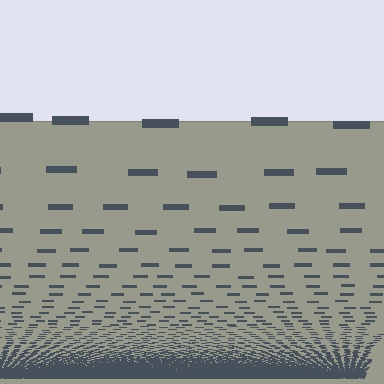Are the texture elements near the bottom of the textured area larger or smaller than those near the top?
Smaller. The gradient is inverted — elements near the bottom are smaller and denser.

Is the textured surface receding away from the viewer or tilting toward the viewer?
The surface appears to tilt toward the viewer. Texture elements get larger and sparser toward the top.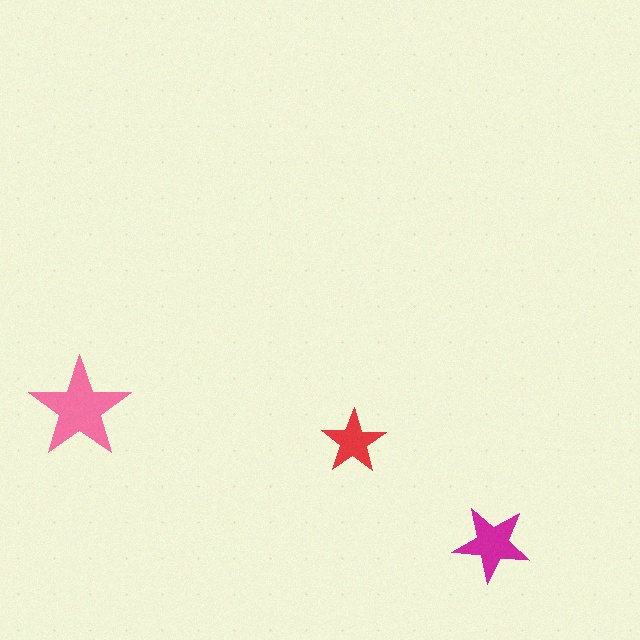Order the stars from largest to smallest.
the pink one, the magenta one, the red one.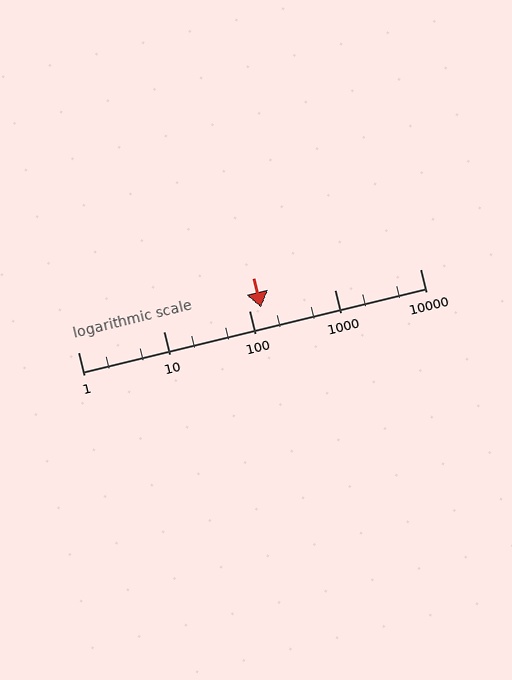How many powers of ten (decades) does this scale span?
The scale spans 4 decades, from 1 to 10000.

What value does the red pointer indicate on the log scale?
The pointer indicates approximately 140.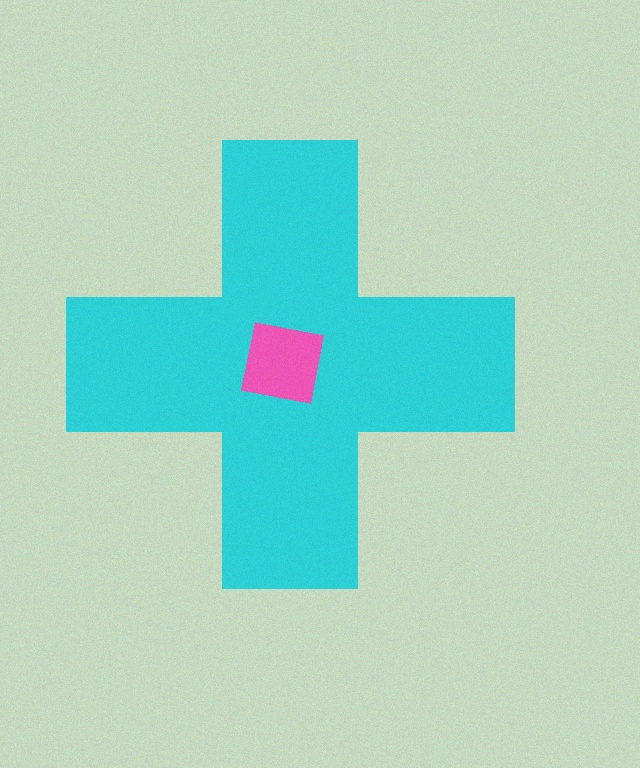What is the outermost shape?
The cyan cross.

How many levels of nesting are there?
2.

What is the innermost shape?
The pink square.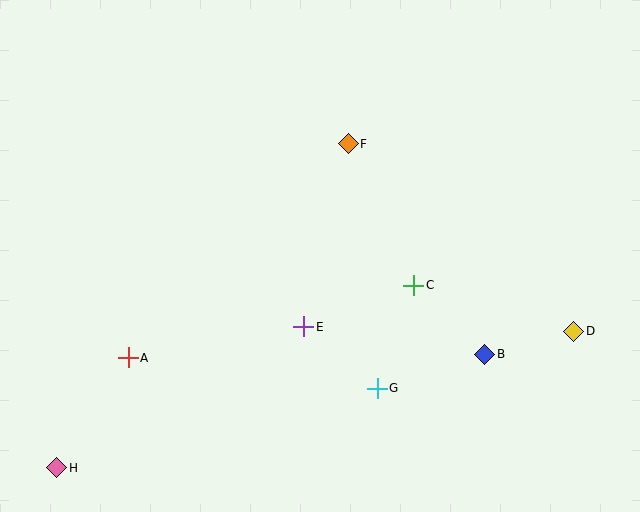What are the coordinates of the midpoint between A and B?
The midpoint between A and B is at (306, 356).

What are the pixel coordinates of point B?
Point B is at (485, 354).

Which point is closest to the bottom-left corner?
Point H is closest to the bottom-left corner.